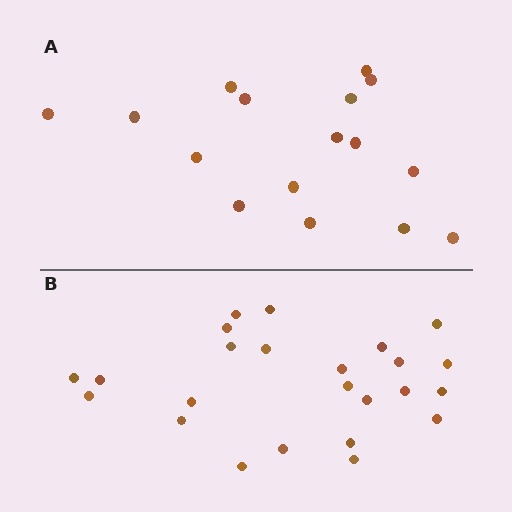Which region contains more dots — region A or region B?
Region B (the bottom region) has more dots.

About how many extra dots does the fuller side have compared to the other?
Region B has roughly 8 or so more dots than region A.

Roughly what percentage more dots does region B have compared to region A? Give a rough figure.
About 50% more.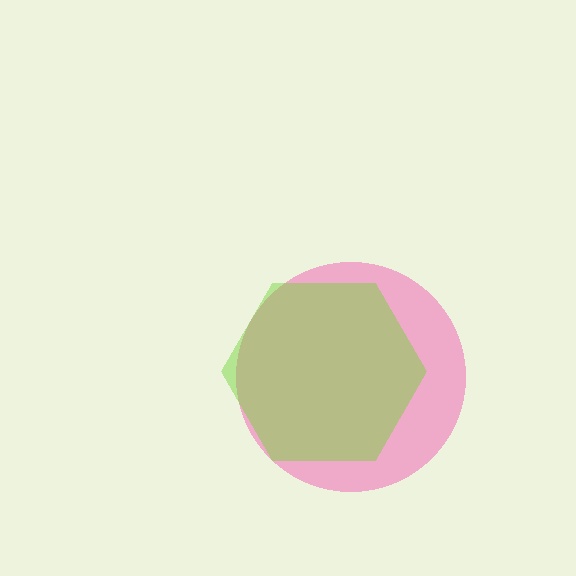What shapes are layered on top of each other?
The layered shapes are: a pink circle, a lime hexagon.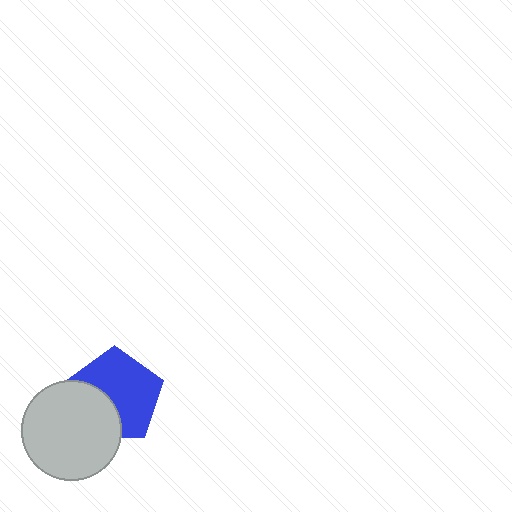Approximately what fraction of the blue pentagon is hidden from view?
Roughly 34% of the blue pentagon is hidden behind the light gray circle.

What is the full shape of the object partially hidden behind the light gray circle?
The partially hidden object is a blue pentagon.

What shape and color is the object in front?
The object in front is a light gray circle.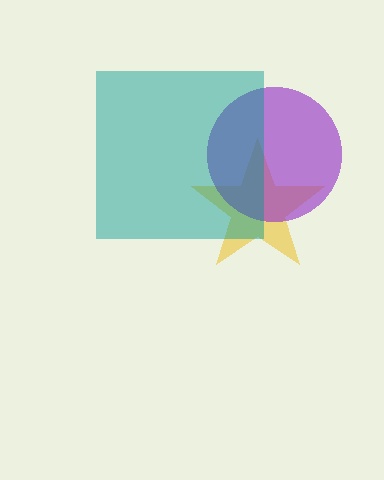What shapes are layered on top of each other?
The layered shapes are: a yellow star, a purple circle, a teal square.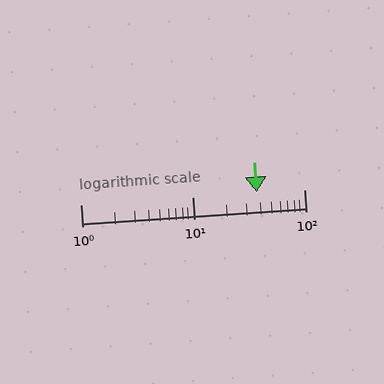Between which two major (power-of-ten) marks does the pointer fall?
The pointer is between 10 and 100.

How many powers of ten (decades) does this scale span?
The scale spans 2 decades, from 1 to 100.